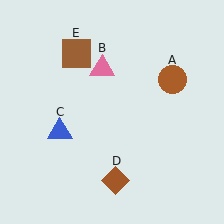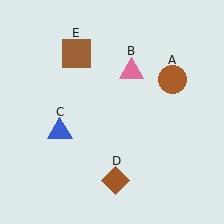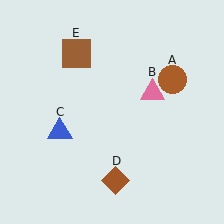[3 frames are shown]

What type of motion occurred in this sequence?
The pink triangle (object B) rotated clockwise around the center of the scene.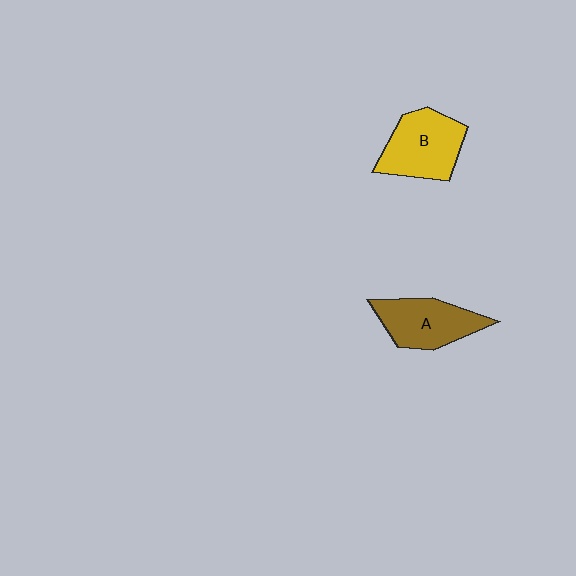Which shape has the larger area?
Shape B (yellow).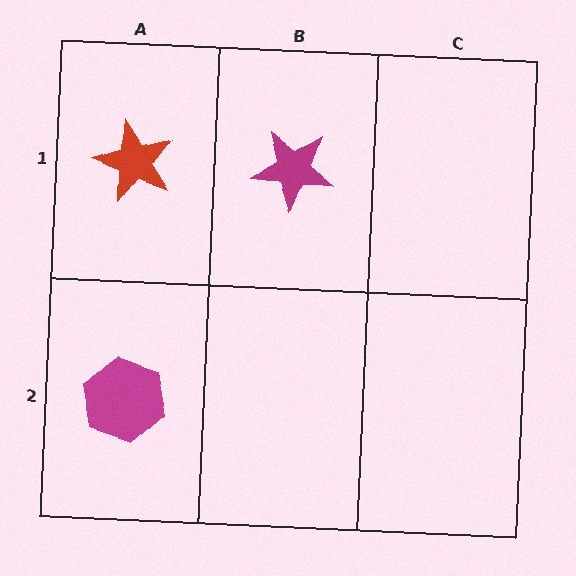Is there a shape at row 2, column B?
No, that cell is empty.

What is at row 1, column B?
A magenta star.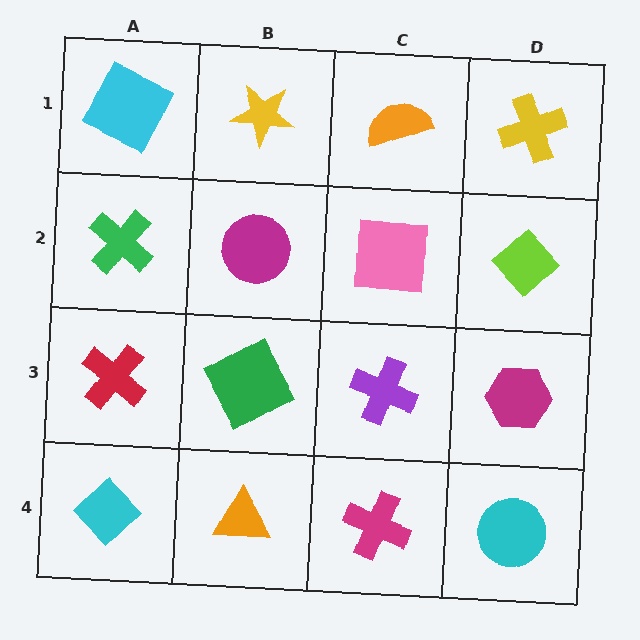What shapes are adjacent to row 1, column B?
A magenta circle (row 2, column B), a cyan square (row 1, column A), an orange semicircle (row 1, column C).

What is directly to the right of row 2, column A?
A magenta circle.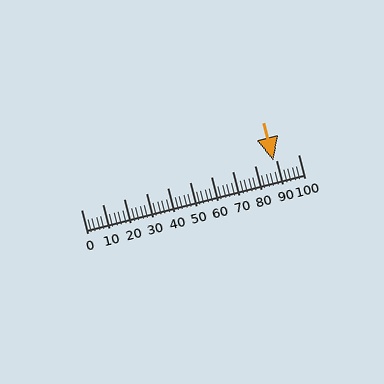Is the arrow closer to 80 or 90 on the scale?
The arrow is closer to 90.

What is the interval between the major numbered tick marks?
The major tick marks are spaced 10 units apart.